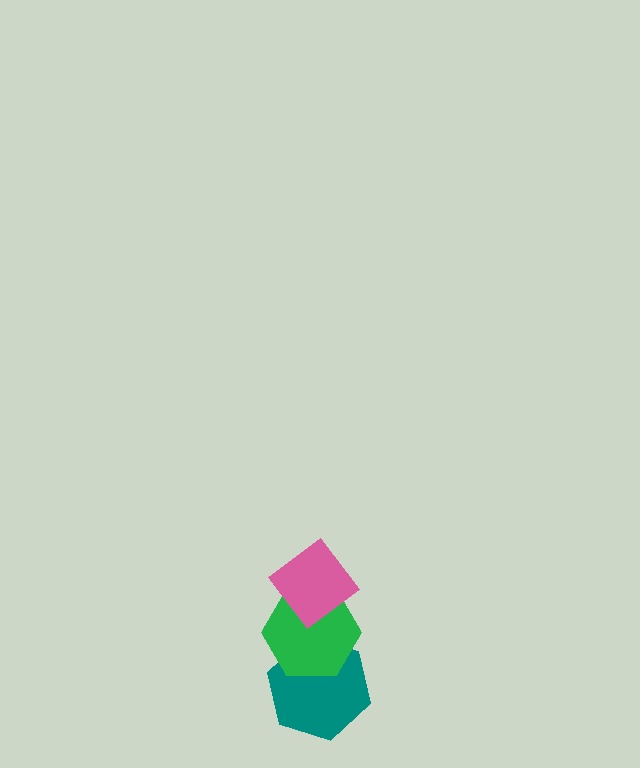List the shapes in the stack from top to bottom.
From top to bottom: the pink diamond, the green hexagon, the teal hexagon.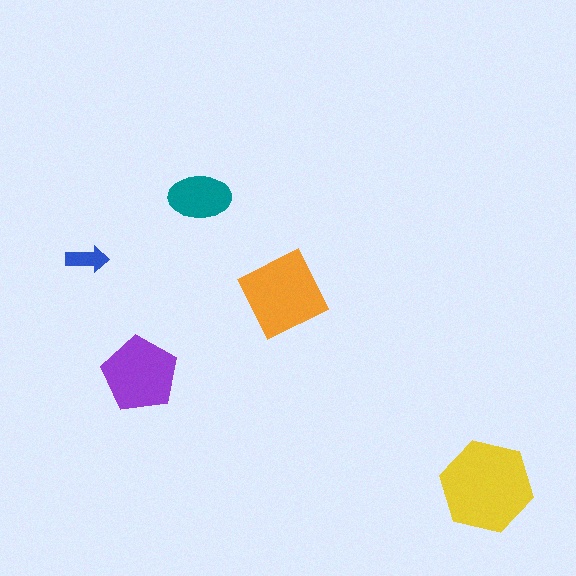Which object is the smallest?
The blue arrow.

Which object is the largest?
The yellow hexagon.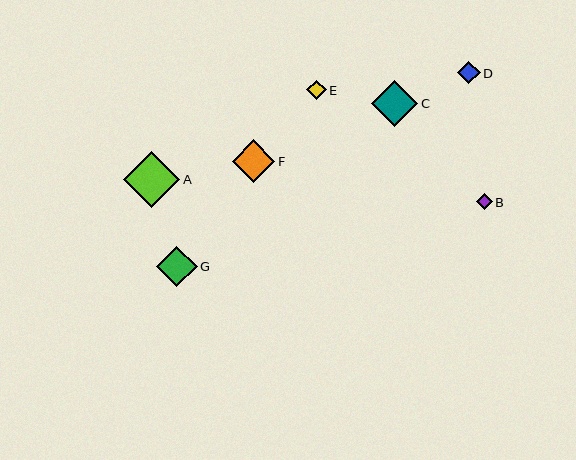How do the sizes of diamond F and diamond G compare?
Diamond F and diamond G are approximately the same size.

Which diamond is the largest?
Diamond A is the largest with a size of approximately 56 pixels.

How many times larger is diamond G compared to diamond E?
Diamond G is approximately 2.1 times the size of diamond E.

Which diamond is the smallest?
Diamond B is the smallest with a size of approximately 15 pixels.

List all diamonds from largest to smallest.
From largest to smallest: A, C, F, G, D, E, B.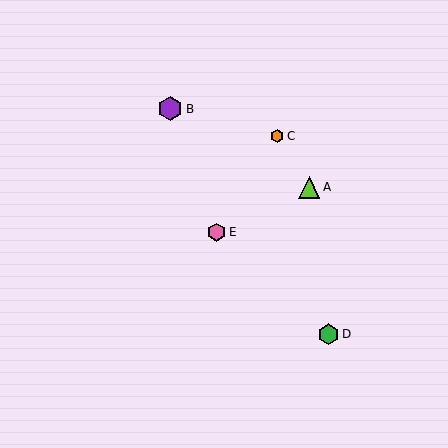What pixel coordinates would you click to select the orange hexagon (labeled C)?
Click at (277, 136) to select the orange hexagon C.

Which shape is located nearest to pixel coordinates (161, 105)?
The purple hexagon (labeled B) at (170, 109) is nearest to that location.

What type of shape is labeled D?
Shape D is a green hexagon.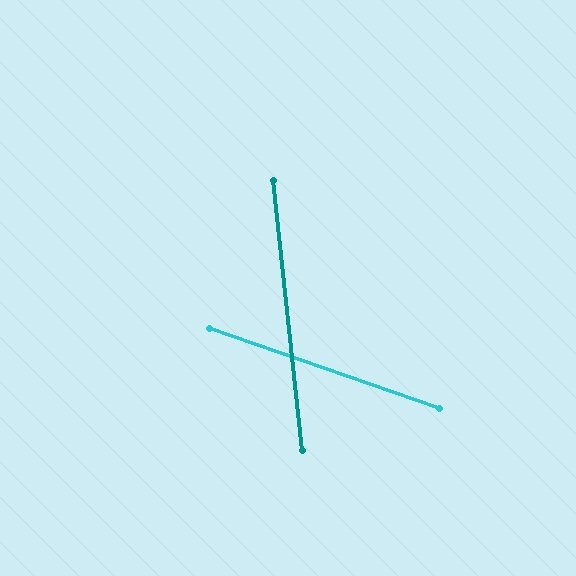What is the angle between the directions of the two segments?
Approximately 65 degrees.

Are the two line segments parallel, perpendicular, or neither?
Neither parallel nor perpendicular — they differ by about 65°.